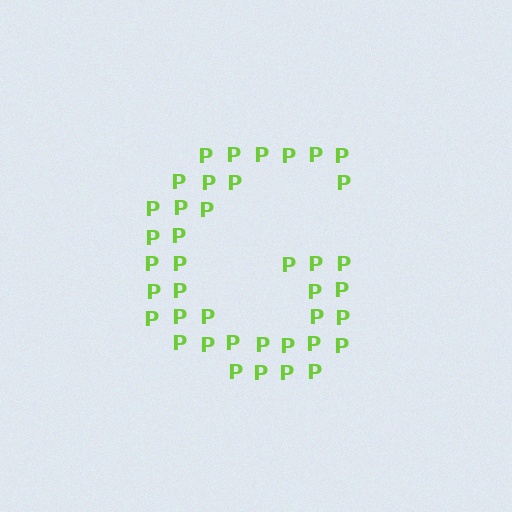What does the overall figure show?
The overall figure shows the letter G.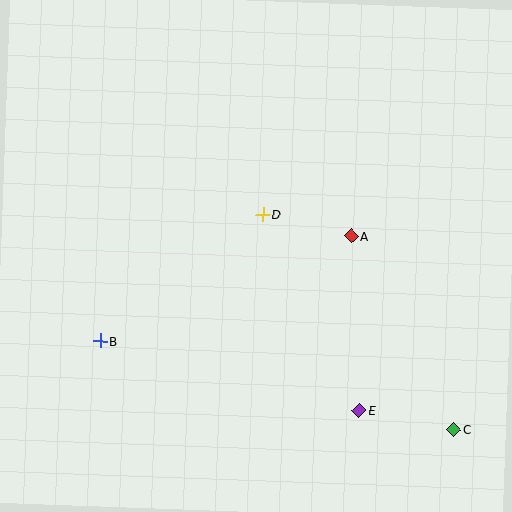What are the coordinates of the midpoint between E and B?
The midpoint between E and B is at (229, 376).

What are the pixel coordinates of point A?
Point A is at (351, 236).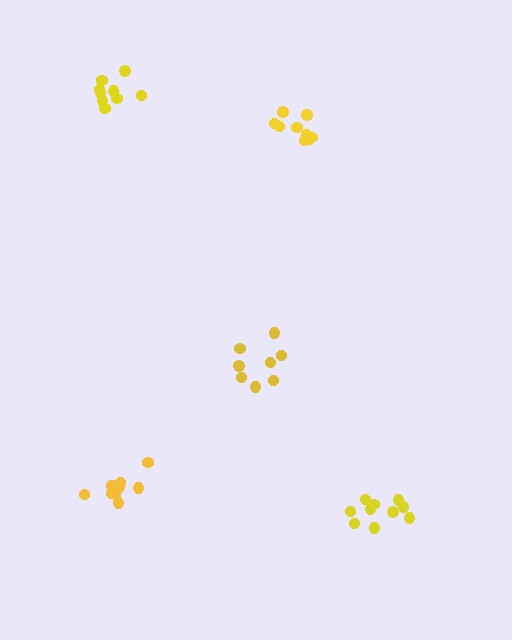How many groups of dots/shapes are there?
There are 5 groups.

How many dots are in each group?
Group 1: 10 dots, Group 2: 10 dots, Group 3: 8 dots, Group 4: 11 dots, Group 5: 9 dots (48 total).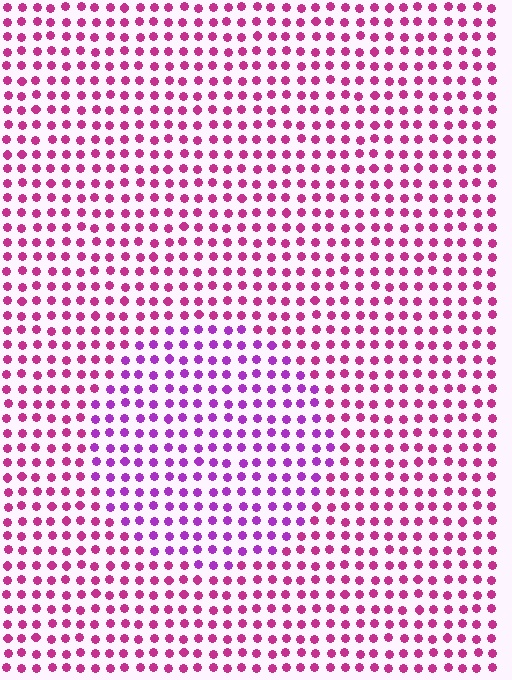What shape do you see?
I see a circle.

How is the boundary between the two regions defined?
The boundary is defined purely by a slight shift in hue (about 33 degrees). Spacing, size, and orientation are identical on both sides.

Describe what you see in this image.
The image is filled with small magenta elements in a uniform arrangement. A circle-shaped region is visible where the elements are tinted to a slightly different hue, forming a subtle color boundary.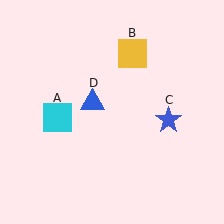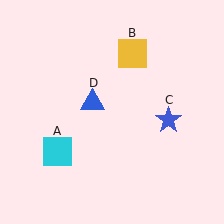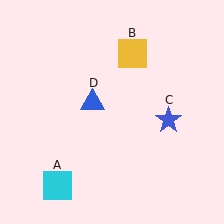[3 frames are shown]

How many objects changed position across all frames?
1 object changed position: cyan square (object A).